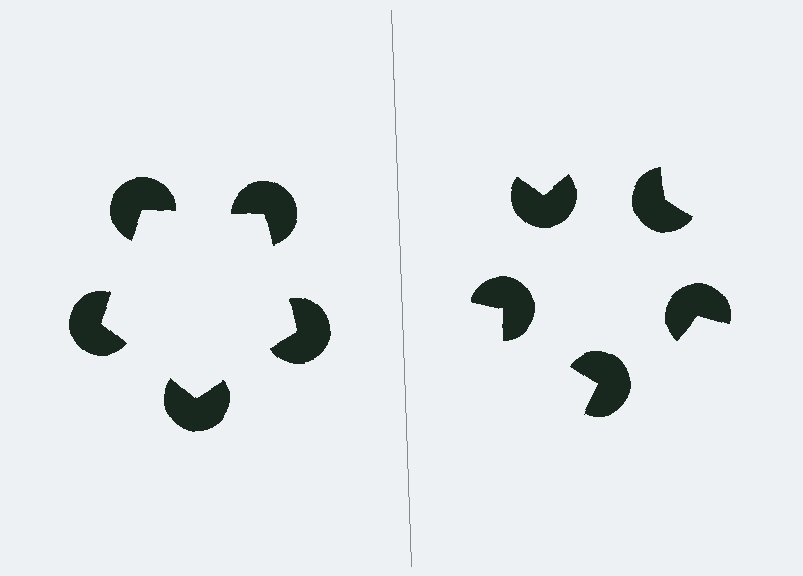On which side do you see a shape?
An illusory pentagon appears on the left side. On the right side the wedge cuts are rotated, so no coherent shape forms.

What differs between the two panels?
The pac-man discs are positioned identically on both sides; only the wedge orientations differ. On the left they align to a pentagon; on the right they are misaligned.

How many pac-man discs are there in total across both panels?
10 — 5 on each side.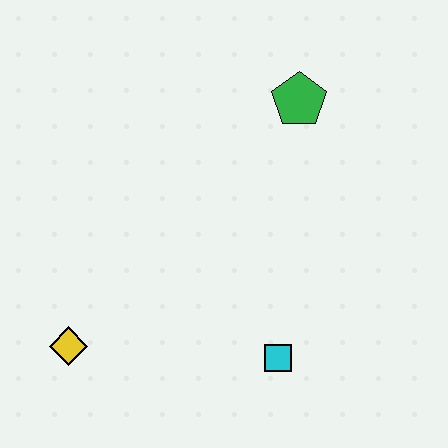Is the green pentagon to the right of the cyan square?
Yes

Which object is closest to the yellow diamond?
The cyan square is closest to the yellow diamond.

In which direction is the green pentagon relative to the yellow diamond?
The green pentagon is above the yellow diamond.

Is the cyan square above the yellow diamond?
No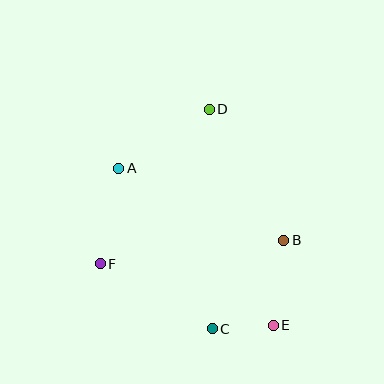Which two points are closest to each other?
Points C and E are closest to each other.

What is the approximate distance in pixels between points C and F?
The distance between C and F is approximately 130 pixels.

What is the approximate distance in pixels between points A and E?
The distance between A and E is approximately 220 pixels.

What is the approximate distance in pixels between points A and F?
The distance between A and F is approximately 98 pixels.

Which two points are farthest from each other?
Points D and E are farthest from each other.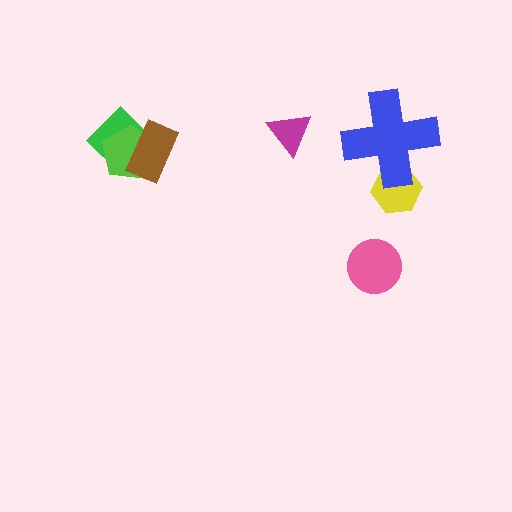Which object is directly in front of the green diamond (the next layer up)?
The lime pentagon is directly in front of the green diamond.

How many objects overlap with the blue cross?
1 object overlaps with the blue cross.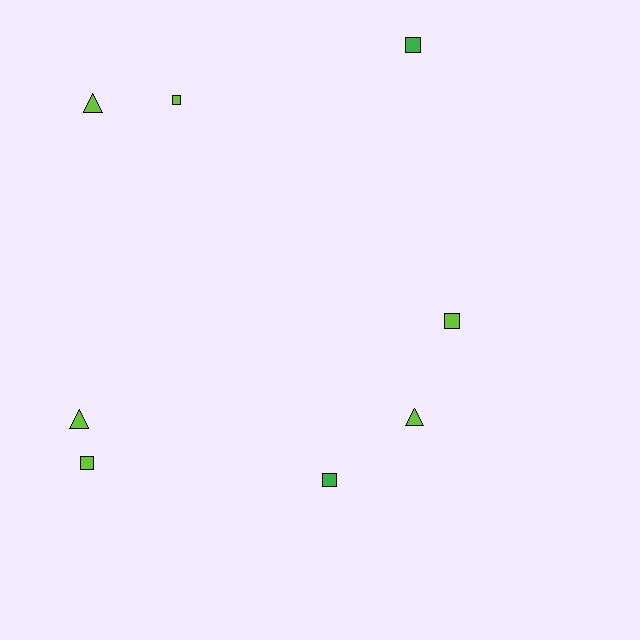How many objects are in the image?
There are 8 objects.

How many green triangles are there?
There are no green triangles.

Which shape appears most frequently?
Square, with 5 objects.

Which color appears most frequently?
Lime, with 6 objects.